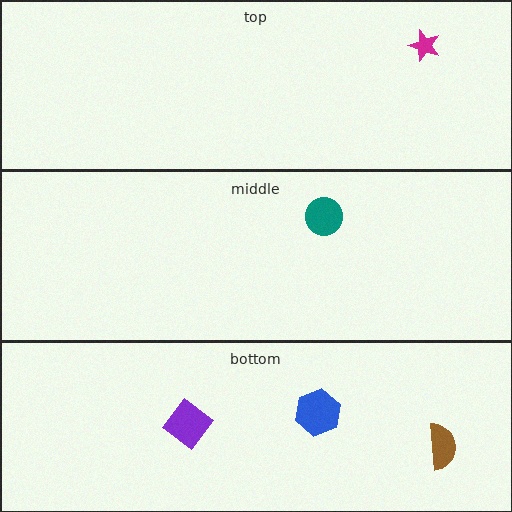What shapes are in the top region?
The magenta star.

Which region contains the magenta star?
The top region.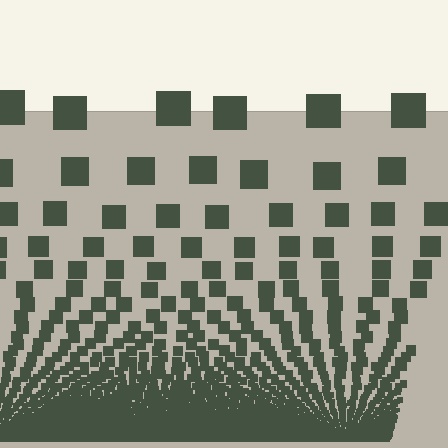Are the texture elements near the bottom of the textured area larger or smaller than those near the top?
Smaller. The gradient is inverted — elements near the bottom are smaller and denser.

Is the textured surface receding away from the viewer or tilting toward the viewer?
The surface appears to tilt toward the viewer. Texture elements get larger and sparser toward the top.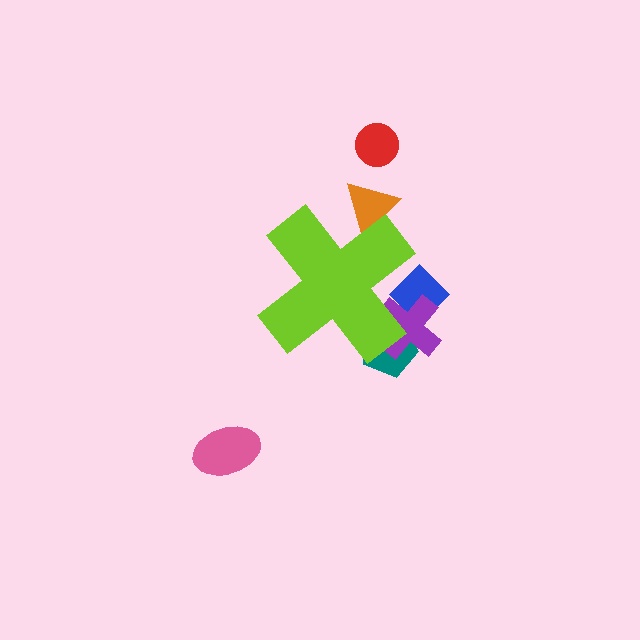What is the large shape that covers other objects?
A lime cross.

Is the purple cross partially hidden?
Yes, the purple cross is partially hidden behind the lime cross.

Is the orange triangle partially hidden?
Yes, the orange triangle is partially hidden behind the lime cross.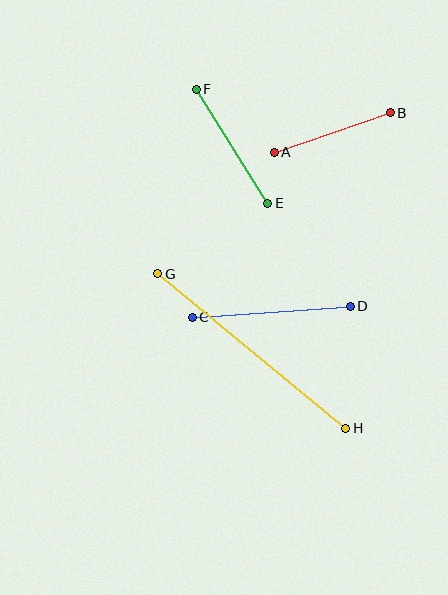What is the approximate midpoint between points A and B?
The midpoint is at approximately (332, 133) pixels.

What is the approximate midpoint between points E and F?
The midpoint is at approximately (232, 146) pixels.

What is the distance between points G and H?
The distance is approximately 244 pixels.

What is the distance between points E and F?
The distance is approximately 134 pixels.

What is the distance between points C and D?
The distance is approximately 158 pixels.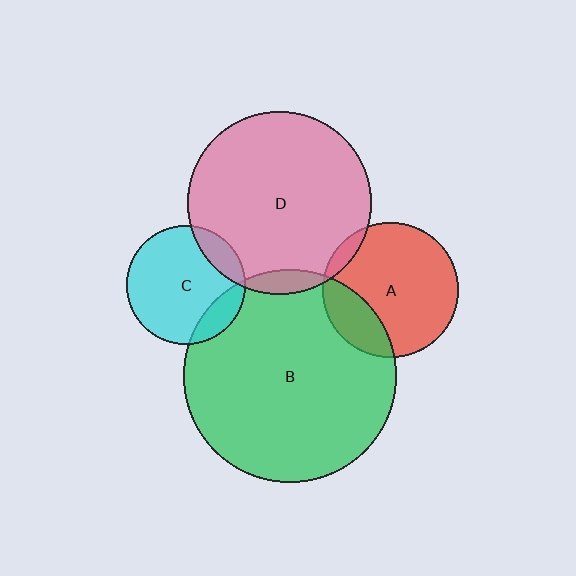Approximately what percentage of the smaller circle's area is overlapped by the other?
Approximately 15%.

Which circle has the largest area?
Circle B (green).